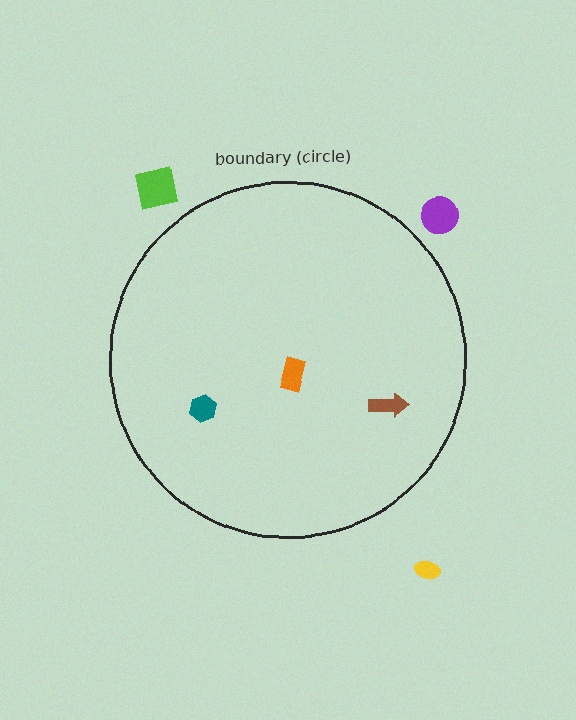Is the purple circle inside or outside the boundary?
Outside.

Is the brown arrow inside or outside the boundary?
Inside.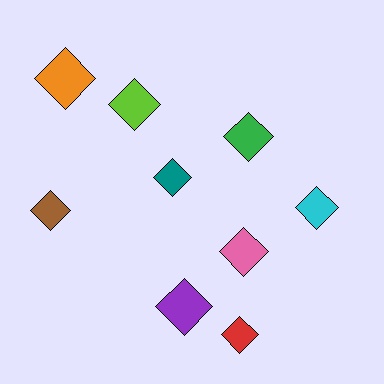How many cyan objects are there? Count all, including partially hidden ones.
There is 1 cyan object.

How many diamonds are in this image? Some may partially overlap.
There are 9 diamonds.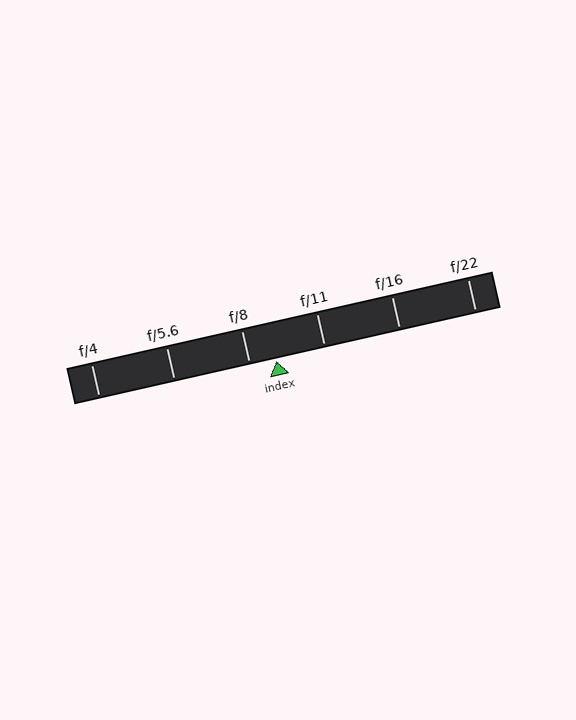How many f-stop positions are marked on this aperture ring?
There are 6 f-stop positions marked.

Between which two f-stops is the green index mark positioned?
The index mark is between f/8 and f/11.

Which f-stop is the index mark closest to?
The index mark is closest to f/8.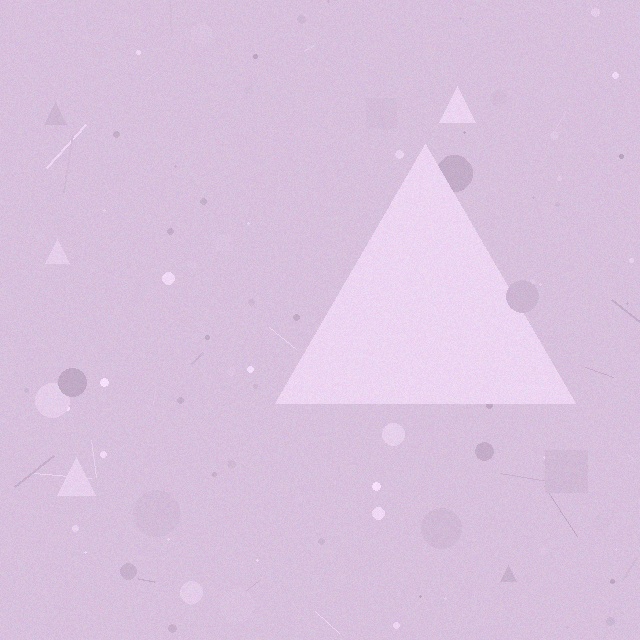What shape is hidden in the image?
A triangle is hidden in the image.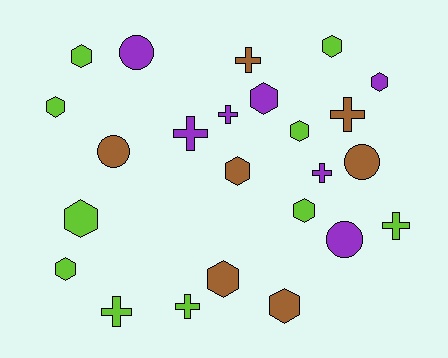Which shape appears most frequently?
Hexagon, with 12 objects.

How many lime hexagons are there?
There are 7 lime hexagons.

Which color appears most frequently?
Lime, with 10 objects.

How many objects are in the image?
There are 24 objects.